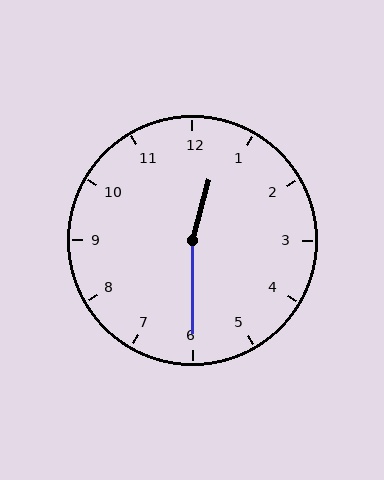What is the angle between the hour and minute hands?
Approximately 165 degrees.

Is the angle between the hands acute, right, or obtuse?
It is obtuse.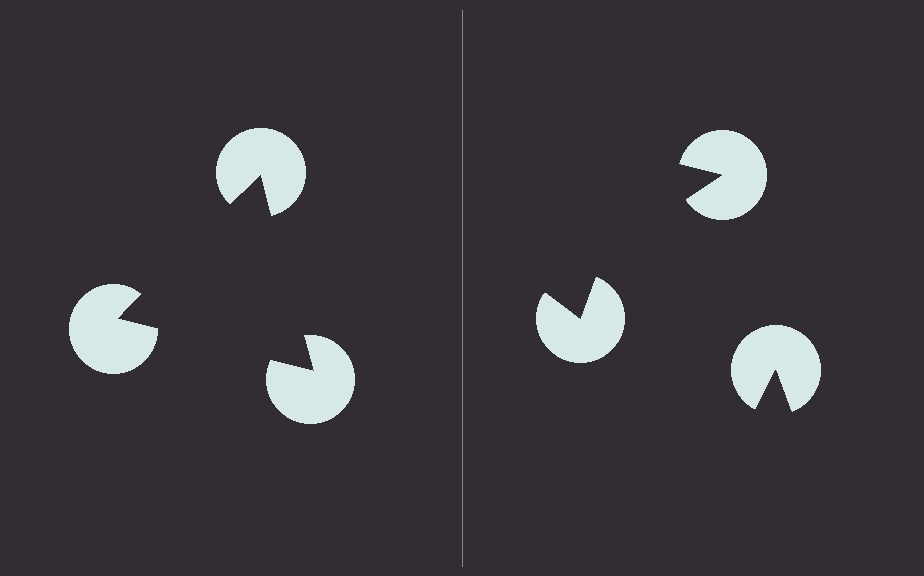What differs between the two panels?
The pac-man discs are positioned identically on both sides; only the wedge orientations differ. On the left they align to a triangle; on the right they are misaligned.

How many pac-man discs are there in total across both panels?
6 — 3 on each side.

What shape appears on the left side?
An illusory triangle.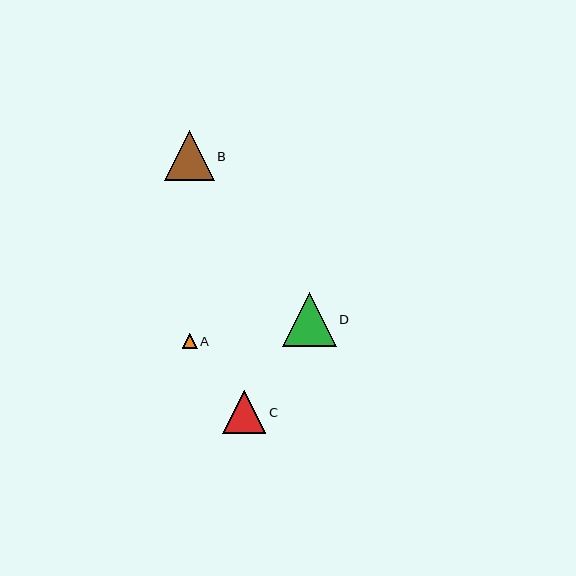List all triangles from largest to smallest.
From largest to smallest: D, B, C, A.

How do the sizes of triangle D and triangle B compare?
Triangle D and triangle B are approximately the same size.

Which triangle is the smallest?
Triangle A is the smallest with a size of approximately 15 pixels.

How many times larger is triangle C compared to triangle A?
Triangle C is approximately 2.8 times the size of triangle A.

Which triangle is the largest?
Triangle D is the largest with a size of approximately 53 pixels.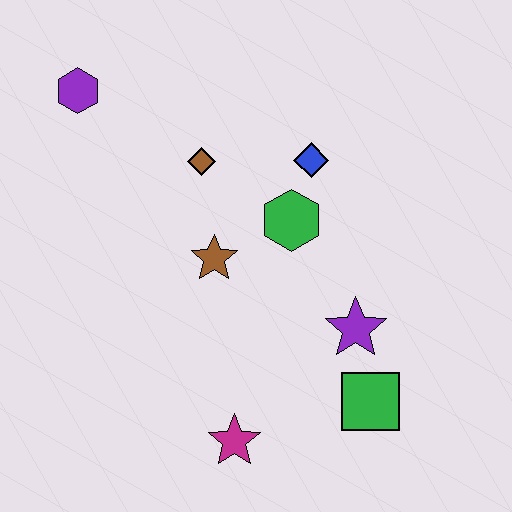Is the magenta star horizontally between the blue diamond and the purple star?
No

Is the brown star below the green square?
No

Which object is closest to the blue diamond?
The green hexagon is closest to the blue diamond.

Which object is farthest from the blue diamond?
The magenta star is farthest from the blue diamond.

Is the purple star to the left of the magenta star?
No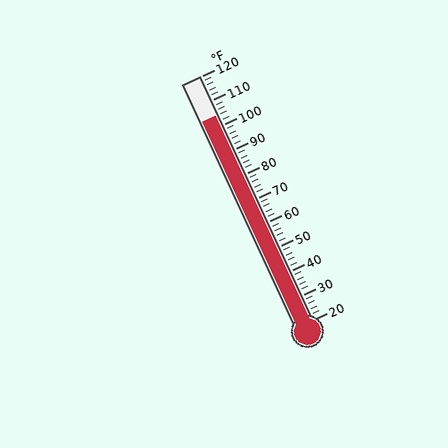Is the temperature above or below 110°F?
The temperature is below 110°F.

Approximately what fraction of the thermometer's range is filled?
The thermometer is filled to approximately 85% of its range.